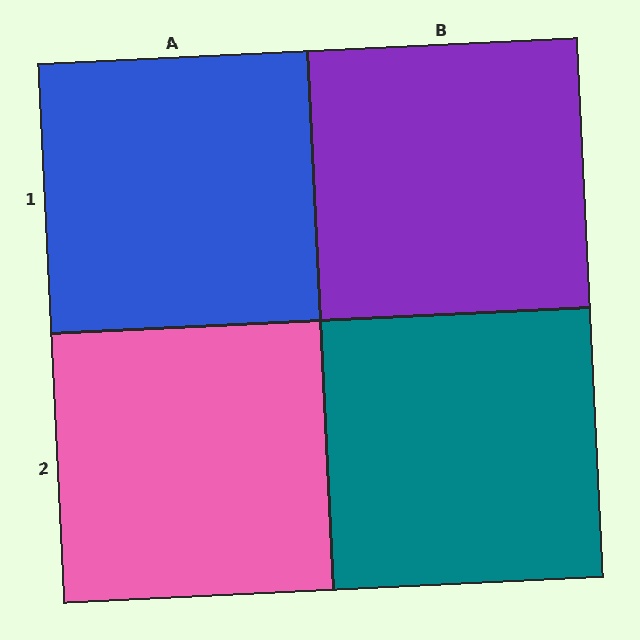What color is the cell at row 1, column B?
Purple.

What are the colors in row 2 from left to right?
Pink, teal.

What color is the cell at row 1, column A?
Blue.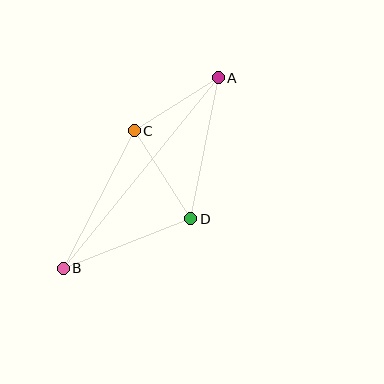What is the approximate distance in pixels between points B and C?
The distance between B and C is approximately 154 pixels.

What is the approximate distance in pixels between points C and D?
The distance between C and D is approximately 104 pixels.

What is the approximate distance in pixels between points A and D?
The distance between A and D is approximately 144 pixels.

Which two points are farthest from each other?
Points A and B are farthest from each other.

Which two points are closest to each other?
Points A and C are closest to each other.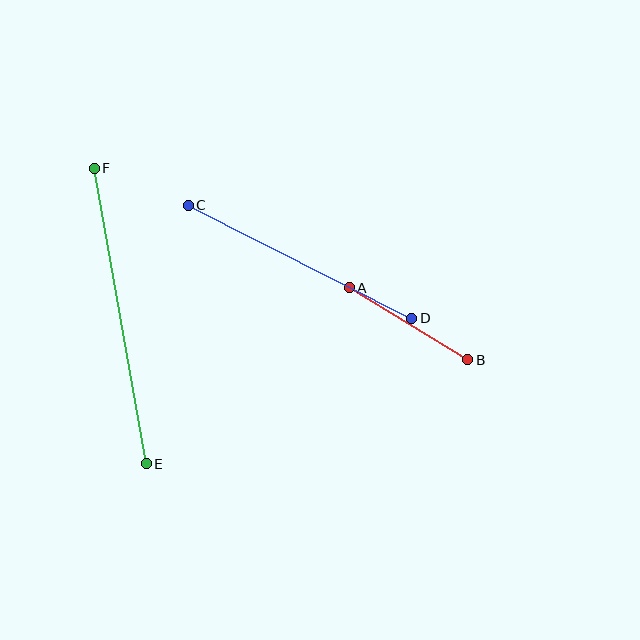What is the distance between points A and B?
The distance is approximately 139 pixels.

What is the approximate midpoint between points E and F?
The midpoint is at approximately (120, 316) pixels.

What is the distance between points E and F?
The distance is approximately 300 pixels.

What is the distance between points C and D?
The distance is approximately 251 pixels.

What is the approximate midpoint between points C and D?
The midpoint is at approximately (300, 262) pixels.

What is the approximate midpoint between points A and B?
The midpoint is at approximately (409, 324) pixels.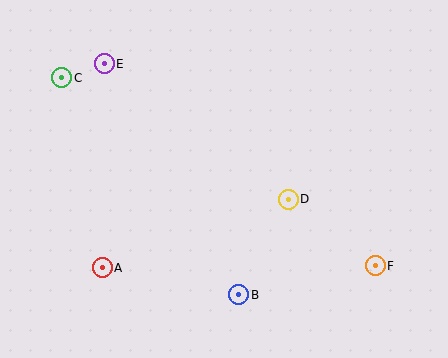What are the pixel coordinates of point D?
Point D is at (288, 199).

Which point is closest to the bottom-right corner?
Point F is closest to the bottom-right corner.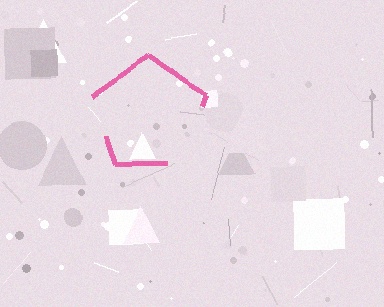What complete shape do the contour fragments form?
The contour fragments form a pentagon.